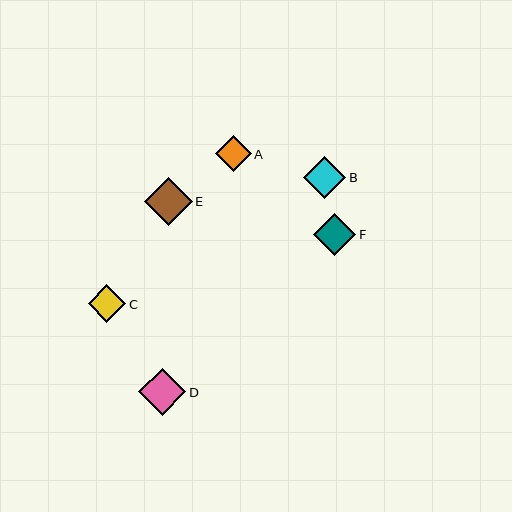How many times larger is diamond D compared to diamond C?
Diamond D is approximately 1.3 times the size of diamond C.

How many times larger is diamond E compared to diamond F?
Diamond E is approximately 1.1 times the size of diamond F.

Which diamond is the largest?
Diamond E is the largest with a size of approximately 48 pixels.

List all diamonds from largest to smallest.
From largest to smallest: E, D, F, B, C, A.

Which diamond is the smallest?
Diamond A is the smallest with a size of approximately 35 pixels.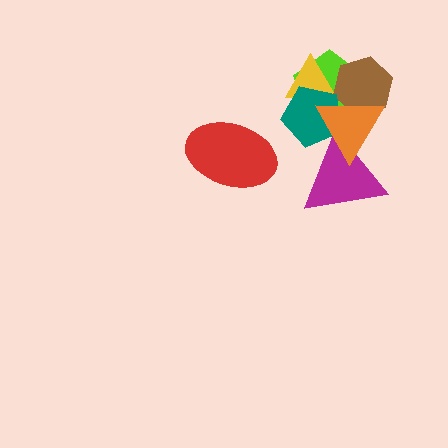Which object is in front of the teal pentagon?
The orange triangle is in front of the teal pentagon.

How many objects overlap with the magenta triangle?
2 objects overlap with the magenta triangle.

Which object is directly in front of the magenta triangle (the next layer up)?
The teal pentagon is directly in front of the magenta triangle.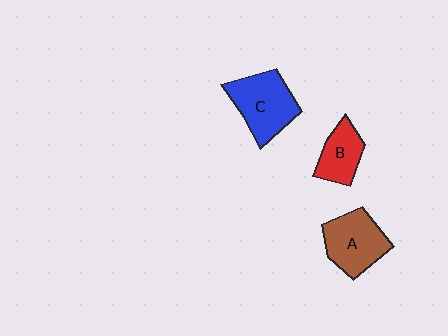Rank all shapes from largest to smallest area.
From largest to smallest: C (blue), A (brown), B (red).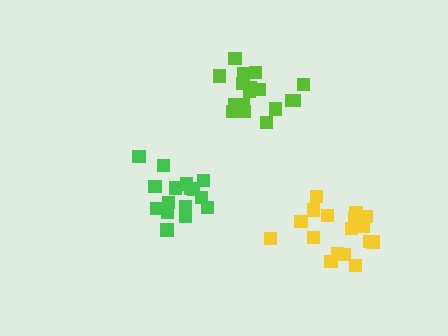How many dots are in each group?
Group 1: 17 dots, Group 2: 17 dots, Group 3: 16 dots (50 total).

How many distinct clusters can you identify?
There are 3 distinct clusters.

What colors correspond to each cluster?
The clusters are colored: yellow, lime, green.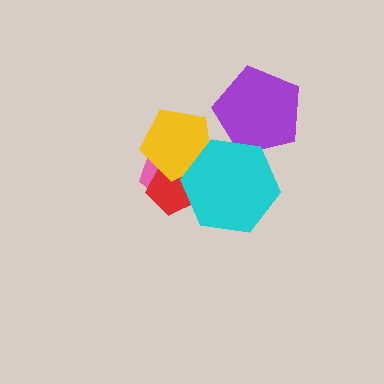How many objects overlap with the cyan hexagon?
4 objects overlap with the cyan hexagon.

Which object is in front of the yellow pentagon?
The cyan hexagon is in front of the yellow pentagon.